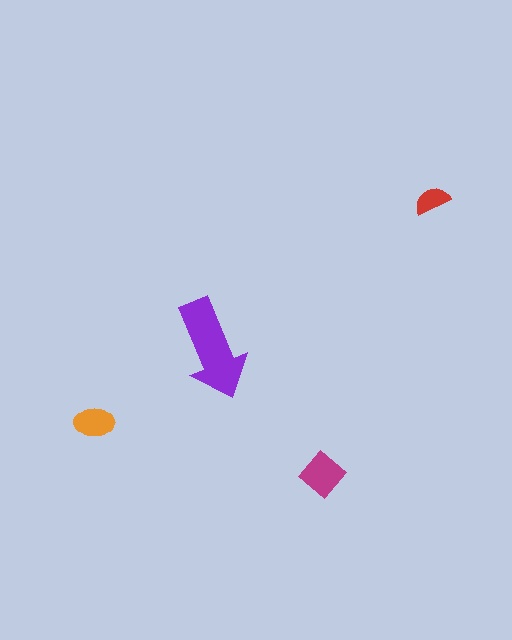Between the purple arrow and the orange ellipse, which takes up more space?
The purple arrow.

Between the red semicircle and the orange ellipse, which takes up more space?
The orange ellipse.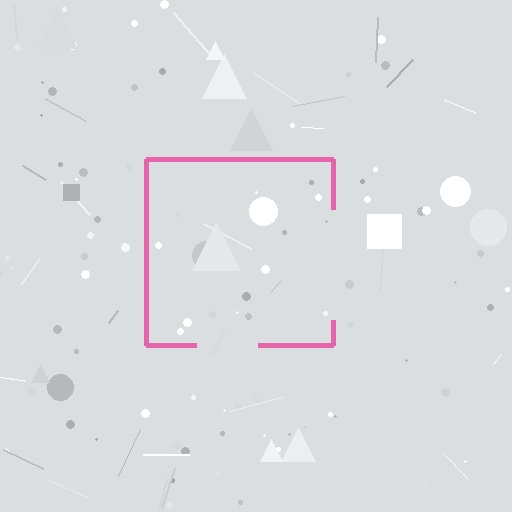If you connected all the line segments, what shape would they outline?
They would outline a square.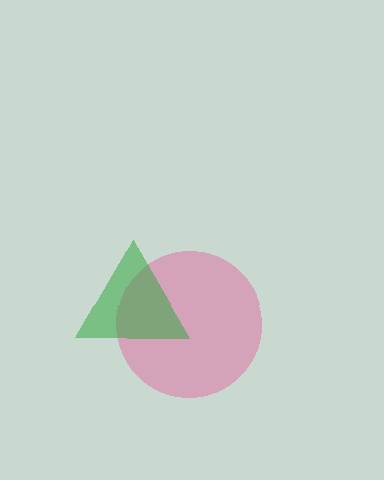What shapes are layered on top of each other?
The layered shapes are: a pink circle, a green triangle.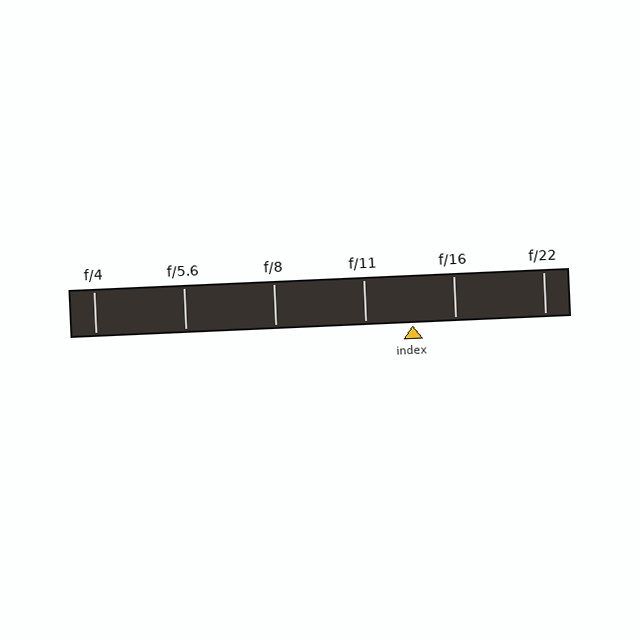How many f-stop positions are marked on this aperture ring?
There are 6 f-stop positions marked.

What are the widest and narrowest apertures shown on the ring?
The widest aperture shown is f/4 and the narrowest is f/22.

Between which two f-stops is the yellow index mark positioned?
The index mark is between f/11 and f/16.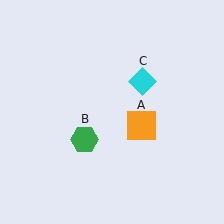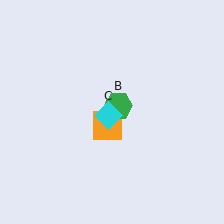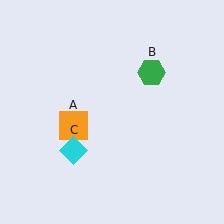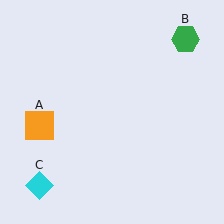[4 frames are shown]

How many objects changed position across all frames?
3 objects changed position: orange square (object A), green hexagon (object B), cyan diamond (object C).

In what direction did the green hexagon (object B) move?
The green hexagon (object B) moved up and to the right.